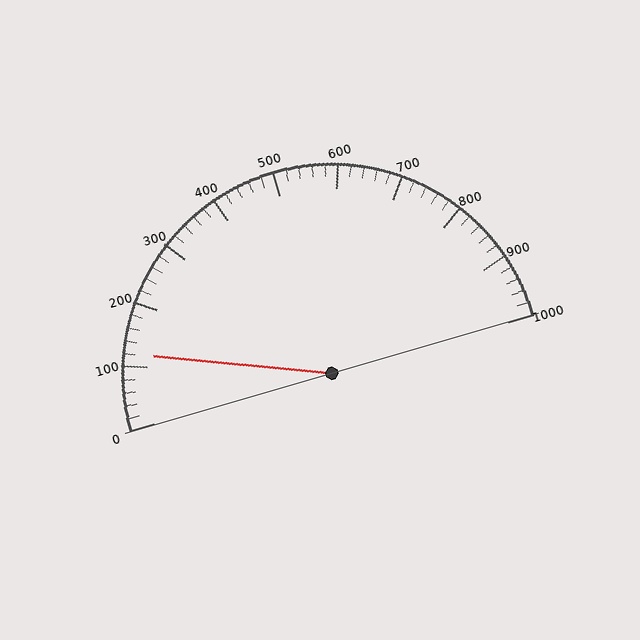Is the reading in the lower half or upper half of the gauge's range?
The reading is in the lower half of the range (0 to 1000).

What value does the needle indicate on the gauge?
The needle indicates approximately 120.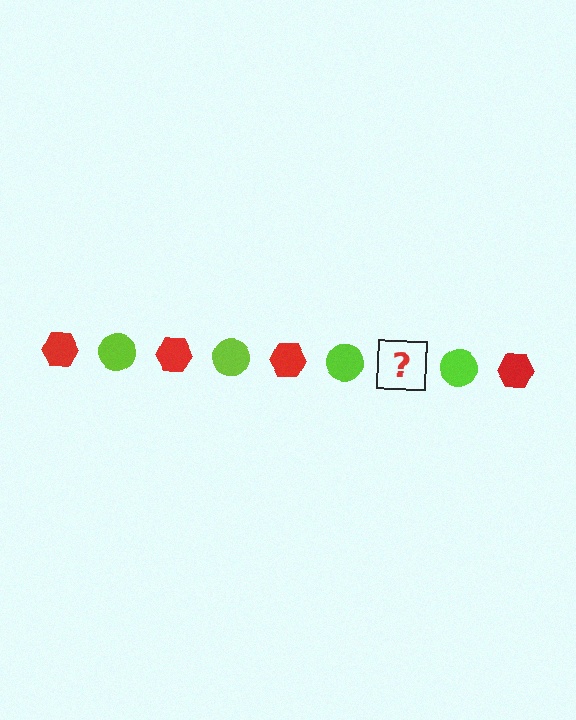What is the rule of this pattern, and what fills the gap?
The rule is that the pattern alternates between red hexagon and lime circle. The gap should be filled with a red hexagon.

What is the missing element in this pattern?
The missing element is a red hexagon.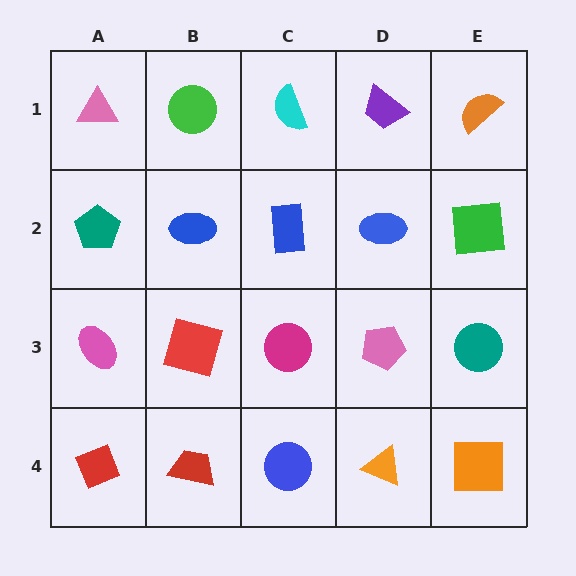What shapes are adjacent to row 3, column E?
A green square (row 2, column E), an orange square (row 4, column E), a pink pentagon (row 3, column D).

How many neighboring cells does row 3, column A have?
3.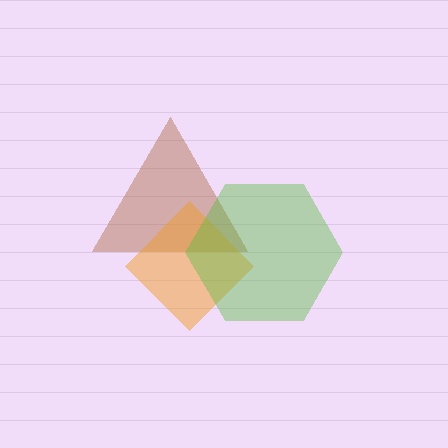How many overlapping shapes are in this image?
There are 3 overlapping shapes in the image.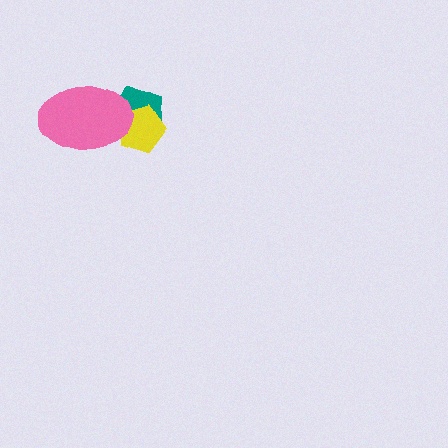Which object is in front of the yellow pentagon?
The pink ellipse is in front of the yellow pentagon.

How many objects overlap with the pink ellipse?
2 objects overlap with the pink ellipse.